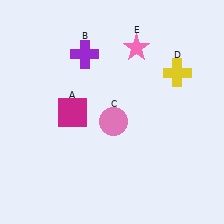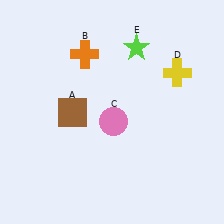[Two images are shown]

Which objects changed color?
A changed from magenta to brown. B changed from purple to orange. E changed from pink to lime.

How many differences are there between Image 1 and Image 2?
There are 3 differences between the two images.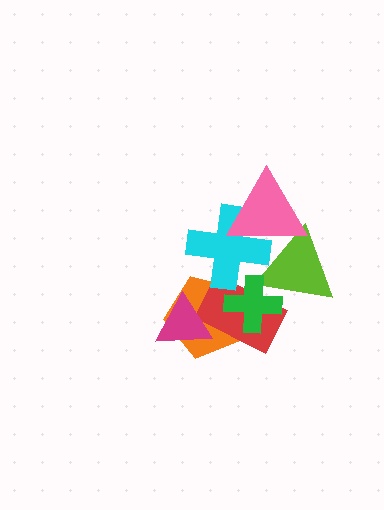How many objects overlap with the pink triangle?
2 objects overlap with the pink triangle.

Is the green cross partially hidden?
No, no other shape covers it.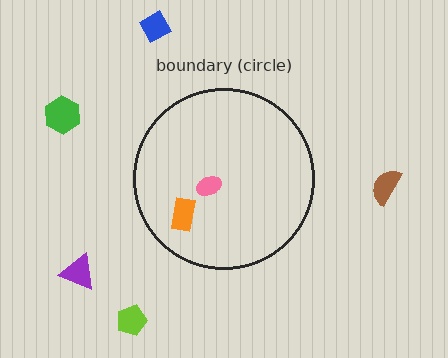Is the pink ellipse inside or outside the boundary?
Inside.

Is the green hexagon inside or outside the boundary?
Outside.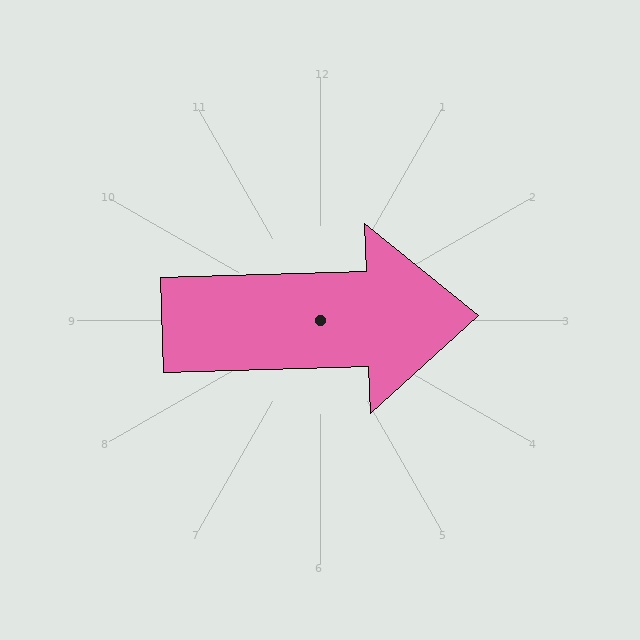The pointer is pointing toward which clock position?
Roughly 3 o'clock.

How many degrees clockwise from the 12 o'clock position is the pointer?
Approximately 88 degrees.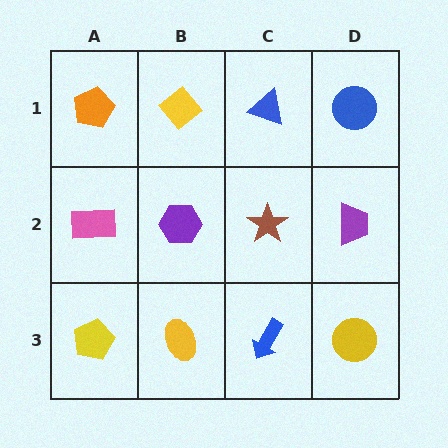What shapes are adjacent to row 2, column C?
A blue triangle (row 1, column C), a blue arrow (row 3, column C), a purple hexagon (row 2, column B), a purple trapezoid (row 2, column D).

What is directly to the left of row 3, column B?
A yellow pentagon.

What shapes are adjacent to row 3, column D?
A purple trapezoid (row 2, column D), a blue arrow (row 3, column C).